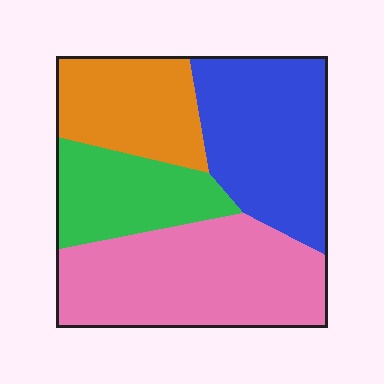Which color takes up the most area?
Pink, at roughly 35%.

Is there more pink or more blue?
Pink.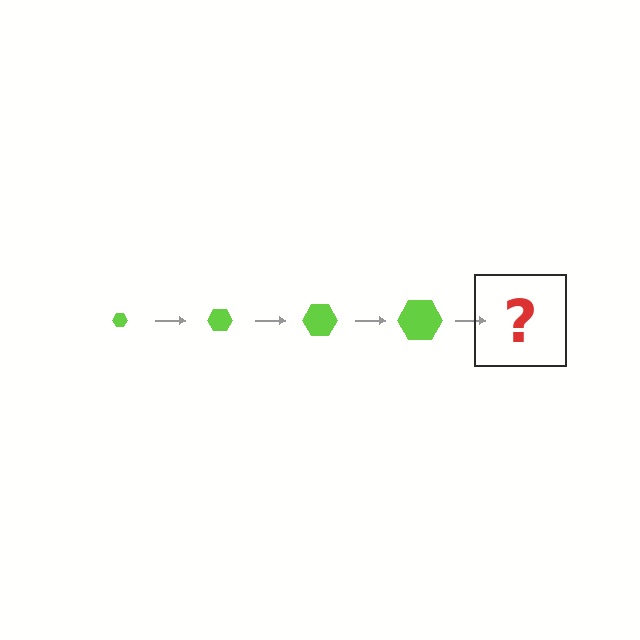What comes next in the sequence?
The next element should be a lime hexagon, larger than the previous one.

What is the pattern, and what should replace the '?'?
The pattern is that the hexagon gets progressively larger each step. The '?' should be a lime hexagon, larger than the previous one.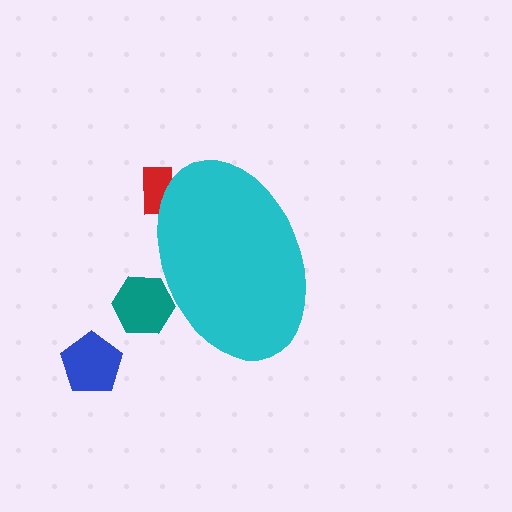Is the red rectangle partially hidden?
Yes, the red rectangle is partially hidden behind the cyan ellipse.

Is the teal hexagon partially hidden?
Yes, the teal hexagon is partially hidden behind the cyan ellipse.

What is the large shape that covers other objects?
A cyan ellipse.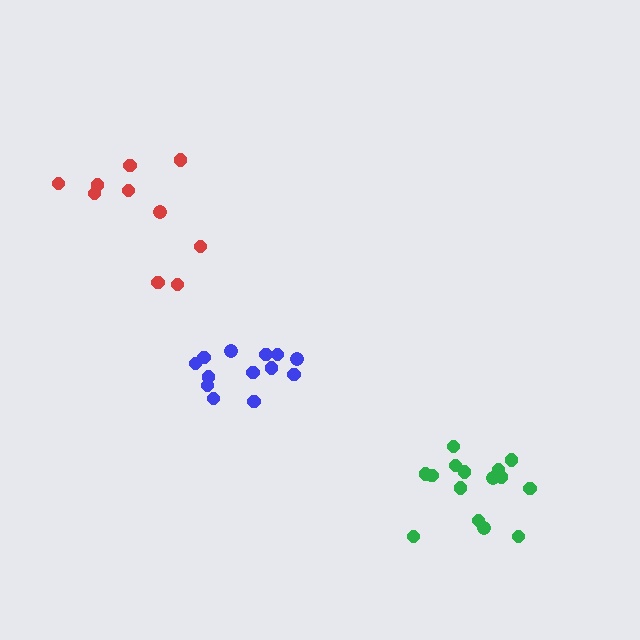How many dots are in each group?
Group 1: 15 dots, Group 2: 10 dots, Group 3: 13 dots (38 total).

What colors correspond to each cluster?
The clusters are colored: green, red, blue.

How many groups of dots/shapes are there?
There are 3 groups.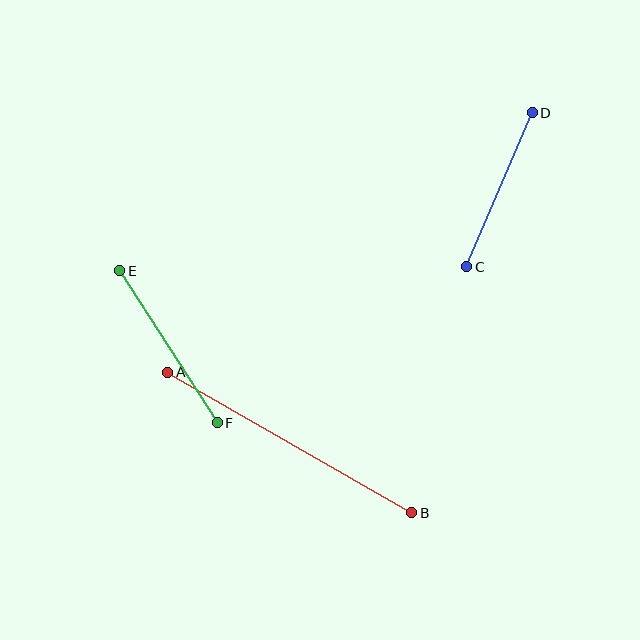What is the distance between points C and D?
The distance is approximately 167 pixels.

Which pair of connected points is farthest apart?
Points A and B are farthest apart.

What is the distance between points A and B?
The distance is approximately 281 pixels.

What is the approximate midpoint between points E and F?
The midpoint is at approximately (168, 347) pixels.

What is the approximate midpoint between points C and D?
The midpoint is at approximately (500, 190) pixels.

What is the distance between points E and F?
The distance is approximately 180 pixels.